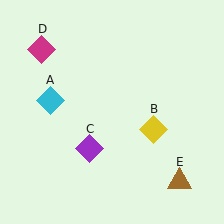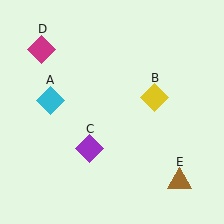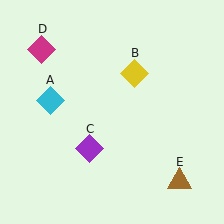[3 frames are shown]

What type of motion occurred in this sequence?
The yellow diamond (object B) rotated counterclockwise around the center of the scene.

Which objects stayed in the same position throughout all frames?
Cyan diamond (object A) and purple diamond (object C) and magenta diamond (object D) and brown triangle (object E) remained stationary.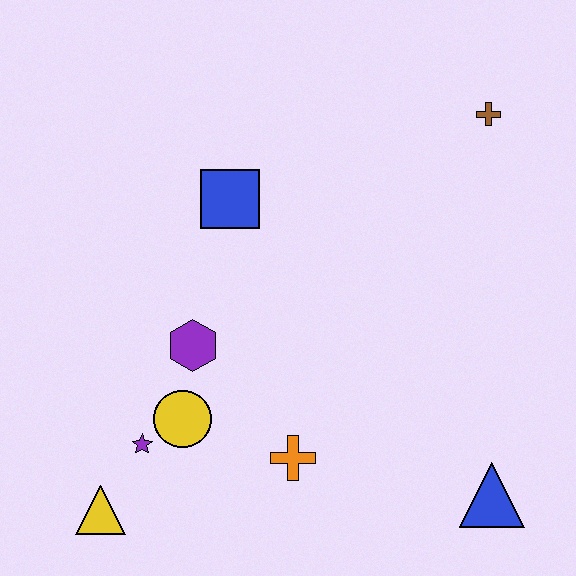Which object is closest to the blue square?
The purple hexagon is closest to the blue square.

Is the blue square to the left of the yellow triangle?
No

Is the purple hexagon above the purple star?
Yes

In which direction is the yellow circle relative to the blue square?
The yellow circle is below the blue square.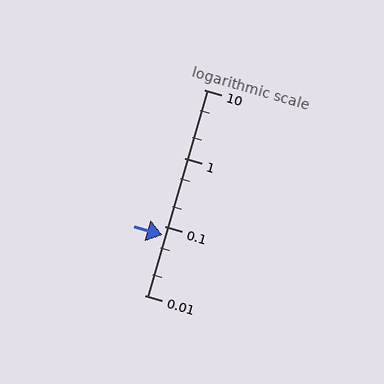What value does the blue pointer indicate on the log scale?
The pointer indicates approximately 0.076.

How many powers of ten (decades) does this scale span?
The scale spans 3 decades, from 0.01 to 10.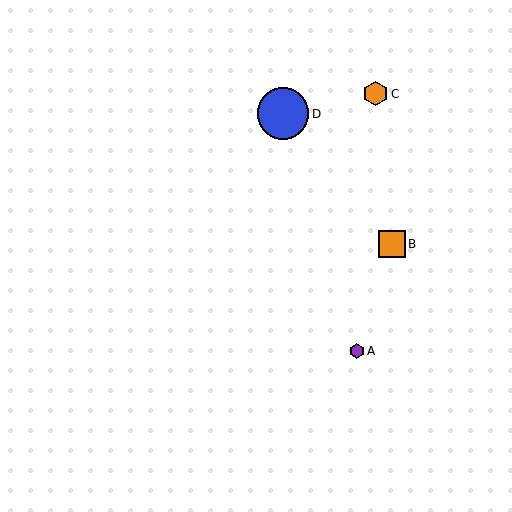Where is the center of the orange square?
The center of the orange square is at (392, 244).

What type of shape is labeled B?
Shape B is an orange square.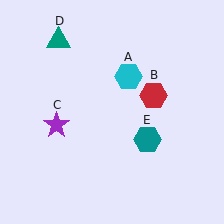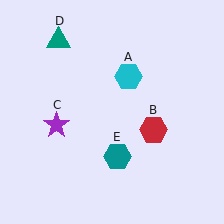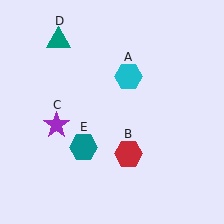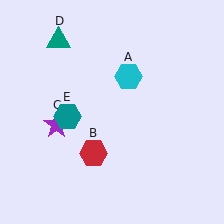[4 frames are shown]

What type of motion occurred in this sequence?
The red hexagon (object B), teal hexagon (object E) rotated clockwise around the center of the scene.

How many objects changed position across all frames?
2 objects changed position: red hexagon (object B), teal hexagon (object E).